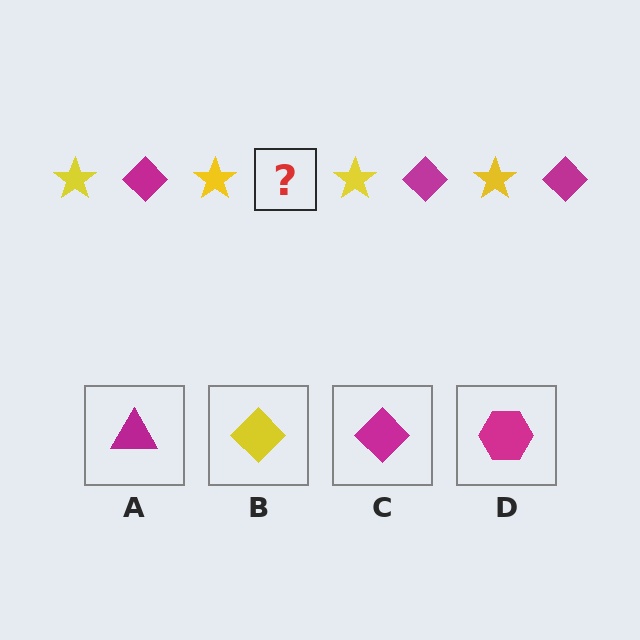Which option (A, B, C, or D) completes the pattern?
C.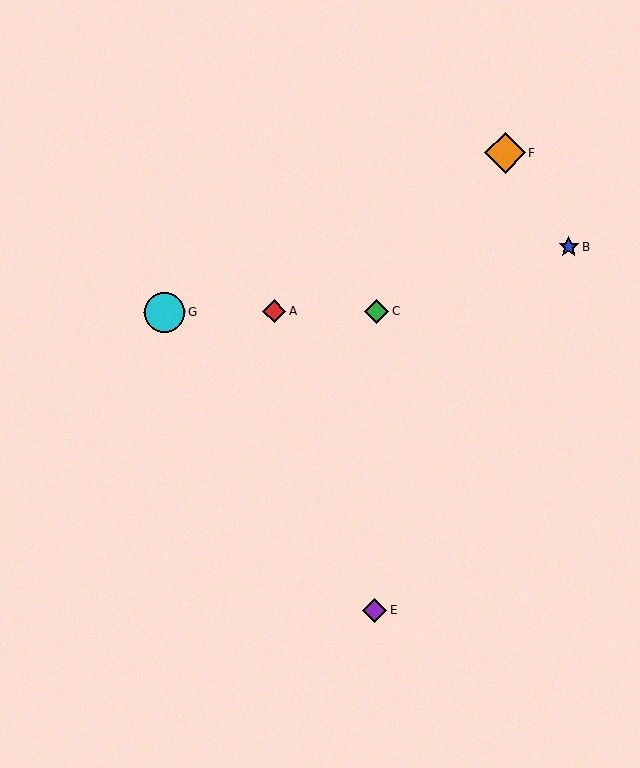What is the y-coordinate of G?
Object G is at y≈312.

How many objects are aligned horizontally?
4 objects (A, C, D, G) are aligned horizontally.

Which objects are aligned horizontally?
Objects A, C, D, G are aligned horizontally.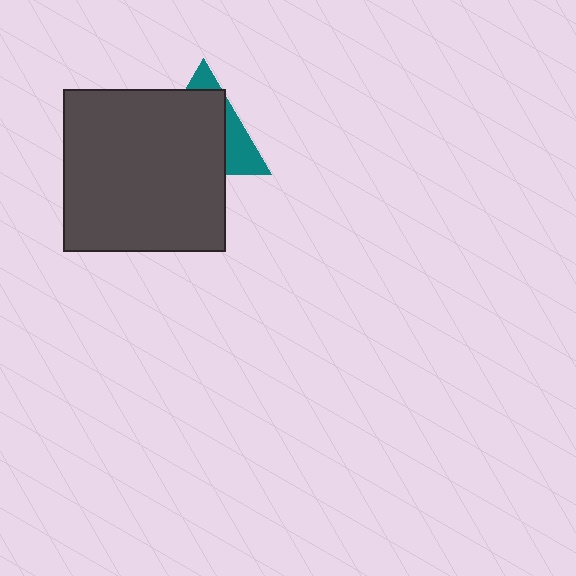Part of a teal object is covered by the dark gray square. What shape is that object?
It is a triangle.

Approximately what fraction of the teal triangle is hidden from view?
Roughly 69% of the teal triangle is hidden behind the dark gray square.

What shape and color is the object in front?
The object in front is a dark gray square.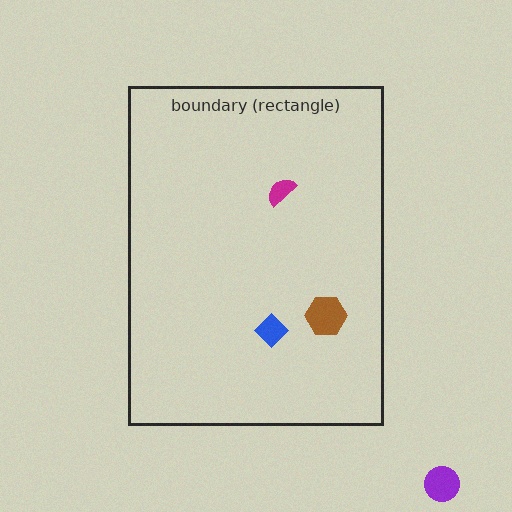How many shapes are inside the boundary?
3 inside, 1 outside.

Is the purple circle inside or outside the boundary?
Outside.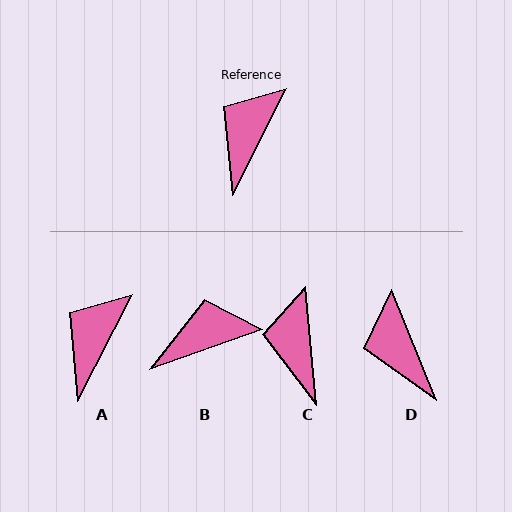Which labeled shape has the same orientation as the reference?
A.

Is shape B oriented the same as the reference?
No, it is off by about 43 degrees.